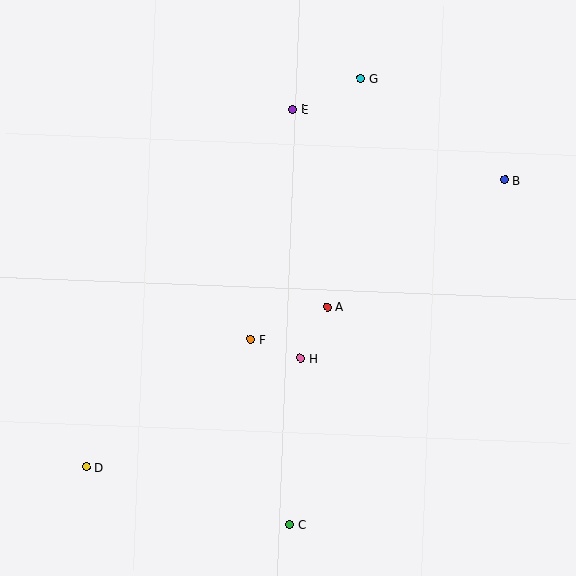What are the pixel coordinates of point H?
Point H is at (301, 358).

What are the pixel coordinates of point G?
Point G is at (361, 78).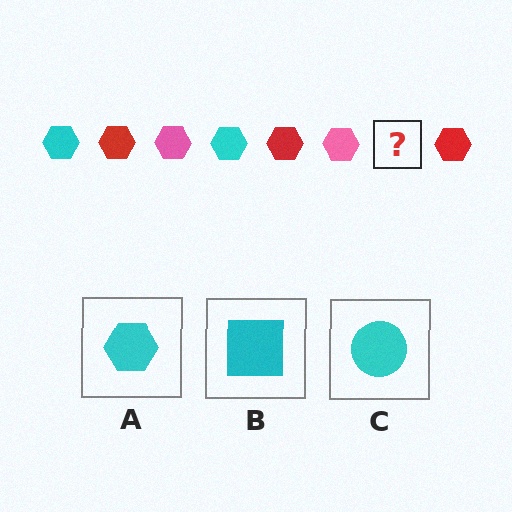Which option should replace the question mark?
Option A.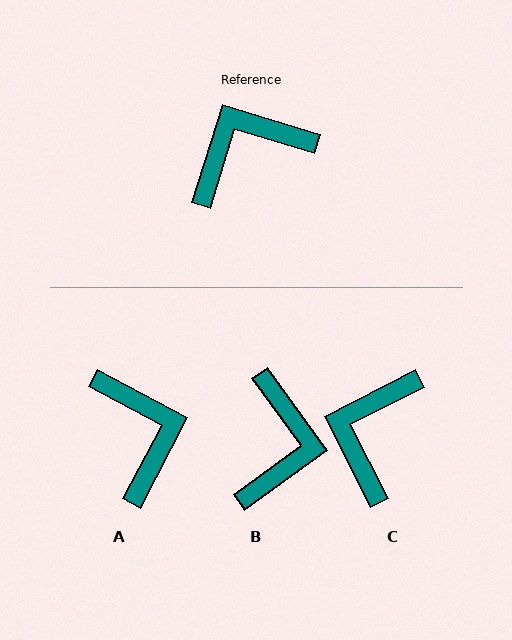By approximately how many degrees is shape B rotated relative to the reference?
Approximately 127 degrees clockwise.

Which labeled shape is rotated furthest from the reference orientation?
B, about 127 degrees away.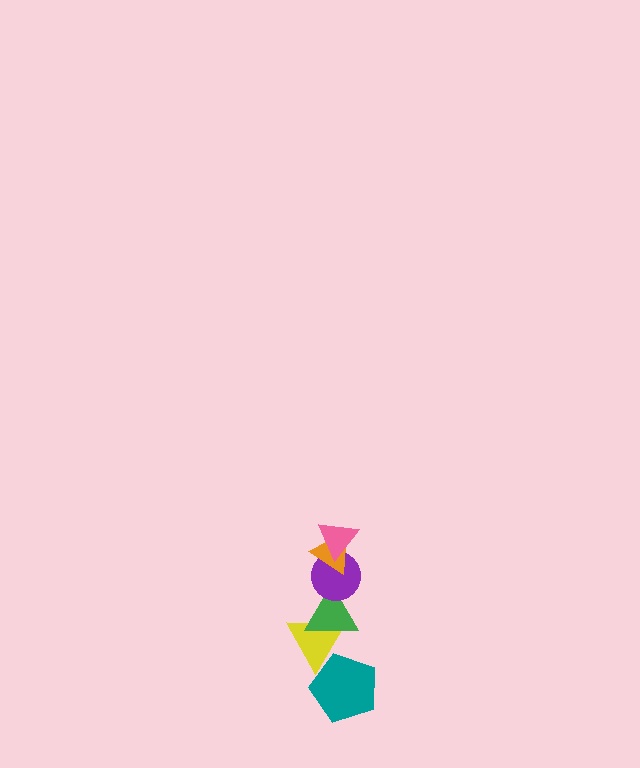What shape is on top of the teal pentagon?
The yellow triangle is on top of the teal pentagon.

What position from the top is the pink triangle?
The pink triangle is 1st from the top.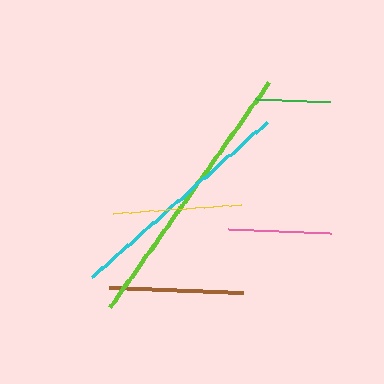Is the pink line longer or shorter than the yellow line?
The yellow line is longer than the pink line.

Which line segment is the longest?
The lime line is the longest at approximately 275 pixels.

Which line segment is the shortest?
The green line is the shortest at approximately 76 pixels.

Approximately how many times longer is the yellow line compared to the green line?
The yellow line is approximately 1.7 times the length of the green line.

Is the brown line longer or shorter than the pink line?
The brown line is longer than the pink line.